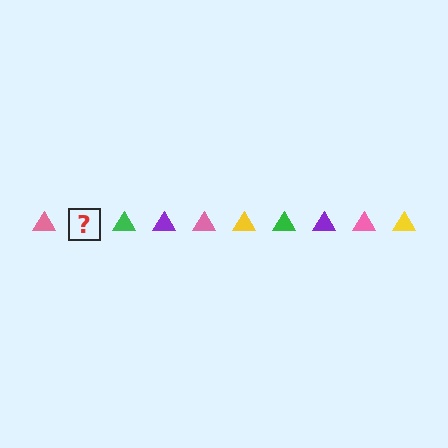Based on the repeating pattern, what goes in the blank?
The blank should be a yellow triangle.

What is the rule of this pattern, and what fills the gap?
The rule is that the pattern cycles through pink, yellow, green, purple triangles. The gap should be filled with a yellow triangle.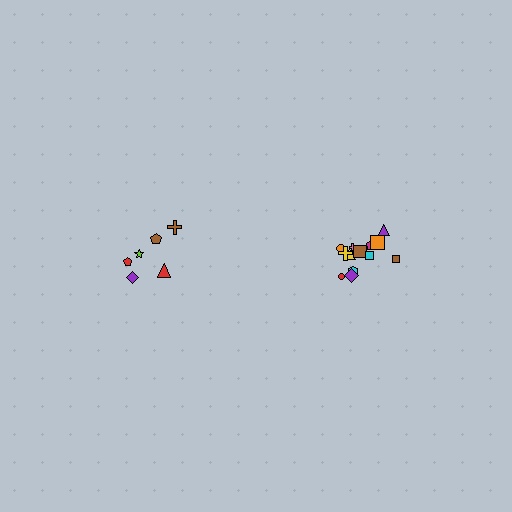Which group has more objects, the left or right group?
The right group.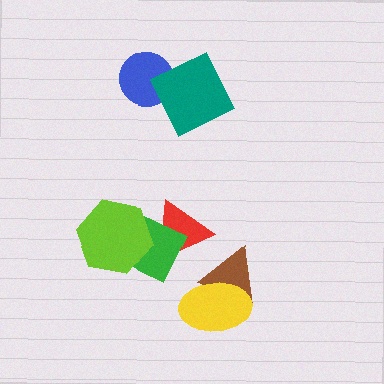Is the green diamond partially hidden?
Yes, it is partially covered by another shape.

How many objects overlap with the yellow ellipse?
1 object overlaps with the yellow ellipse.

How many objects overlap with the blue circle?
1 object overlaps with the blue circle.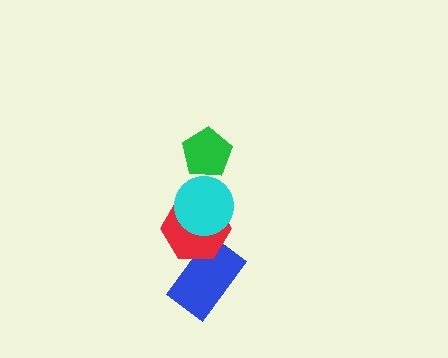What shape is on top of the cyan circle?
The green pentagon is on top of the cyan circle.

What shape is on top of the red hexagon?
The cyan circle is on top of the red hexagon.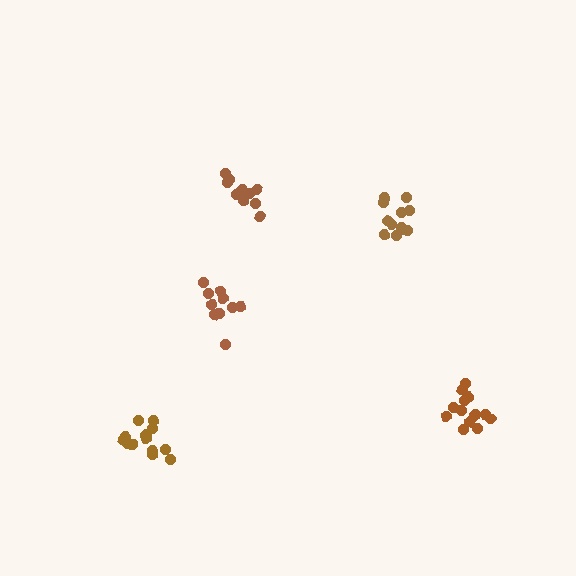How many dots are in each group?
Group 1: 12 dots, Group 2: 14 dots, Group 3: 10 dots, Group 4: 14 dots, Group 5: 10 dots (60 total).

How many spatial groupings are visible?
There are 5 spatial groupings.